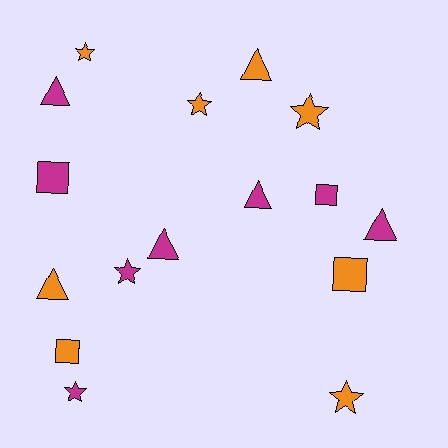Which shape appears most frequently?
Triangle, with 6 objects.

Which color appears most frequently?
Orange, with 8 objects.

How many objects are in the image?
There are 16 objects.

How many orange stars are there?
There are 4 orange stars.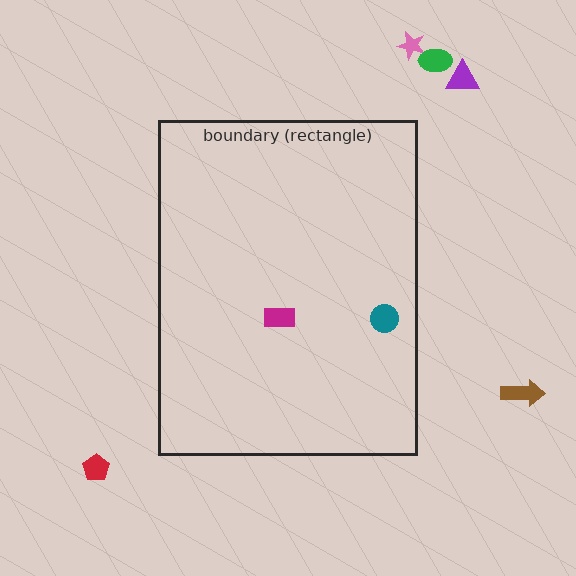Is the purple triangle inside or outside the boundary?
Outside.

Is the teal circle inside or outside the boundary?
Inside.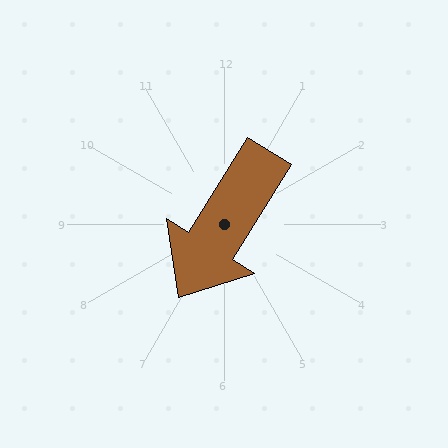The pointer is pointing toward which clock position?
Roughly 7 o'clock.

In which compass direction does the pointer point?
Southwest.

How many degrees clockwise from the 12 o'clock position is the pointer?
Approximately 212 degrees.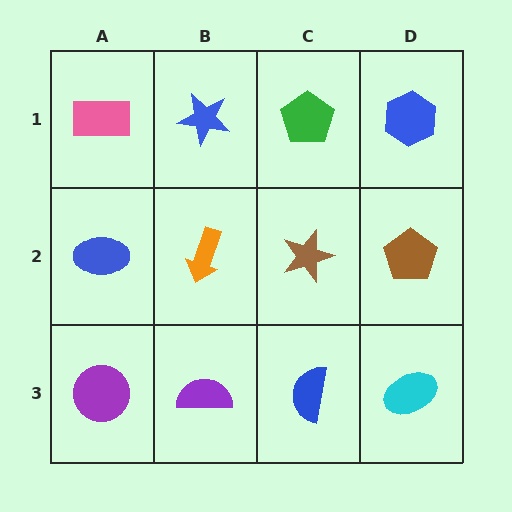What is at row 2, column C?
A brown star.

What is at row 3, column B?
A purple semicircle.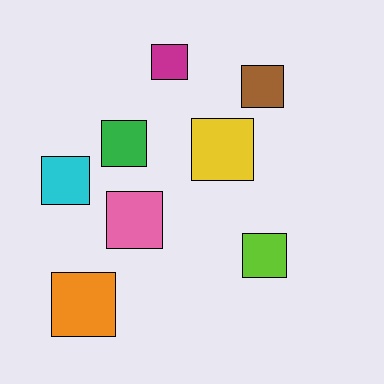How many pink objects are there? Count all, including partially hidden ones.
There is 1 pink object.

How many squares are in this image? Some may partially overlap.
There are 8 squares.